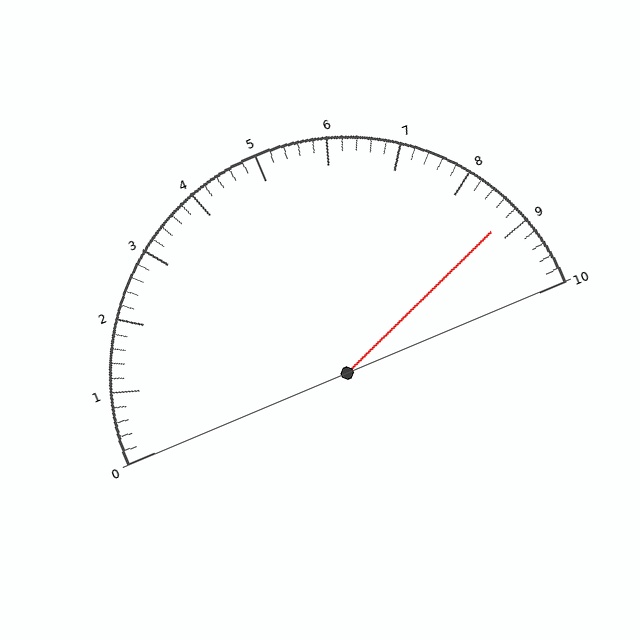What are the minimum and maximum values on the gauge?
The gauge ranges from 0 to 10.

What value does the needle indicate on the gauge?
The needle indicates approximately 8.8.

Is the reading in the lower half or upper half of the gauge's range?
The reading is in the upper half of the range (0 to 10).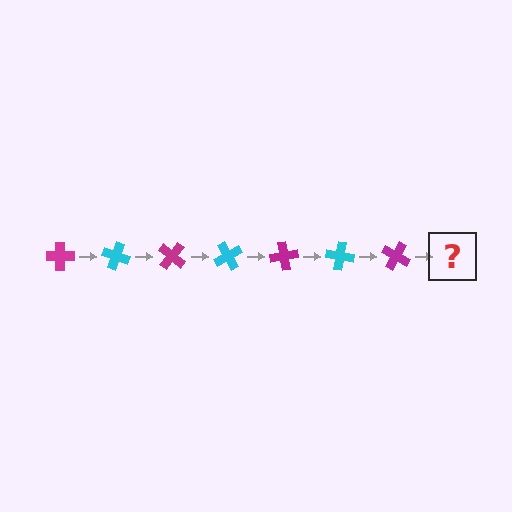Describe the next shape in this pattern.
It should be a cyan cross, rotated 140 degrees from the start.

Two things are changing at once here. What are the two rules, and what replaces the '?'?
The two rules are that it rotates 20 degrees each step and the color cycles through magenta and cyan. The '?' should be a cyan cross, rotated 140 degrees from the start.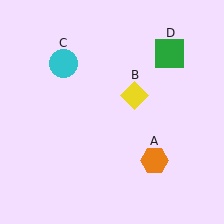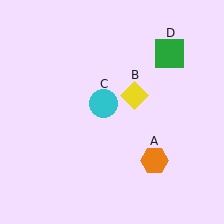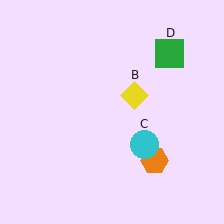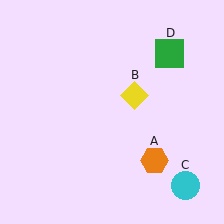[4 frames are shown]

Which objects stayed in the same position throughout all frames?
Orange hexagon (object A) and yellow diamond (object B) and green square (object D) remained stationary.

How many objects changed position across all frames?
1 object changed position: cyan circle (object C).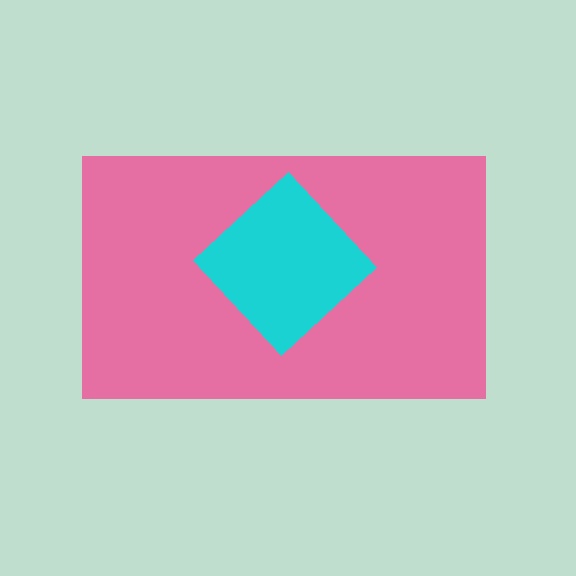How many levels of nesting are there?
2.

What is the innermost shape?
The cyan diamond.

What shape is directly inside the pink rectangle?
The cyan diamond.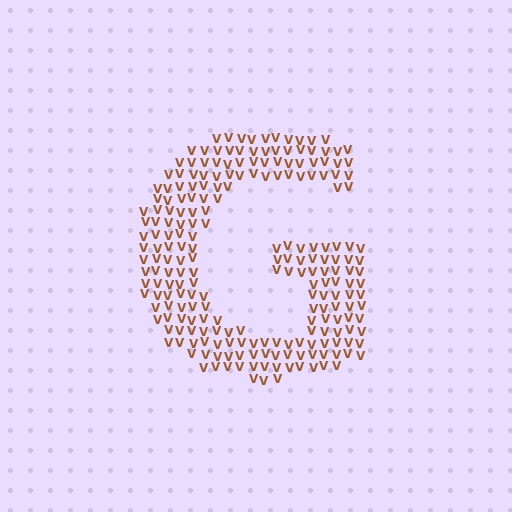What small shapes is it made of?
It is made of small letter V's.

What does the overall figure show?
The overall figure shows the letter G.